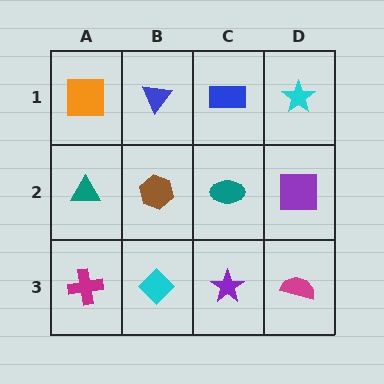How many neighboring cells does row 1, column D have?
2.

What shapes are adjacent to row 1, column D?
A purple square (row 2, column D), a blue rectangle (row 1, column C).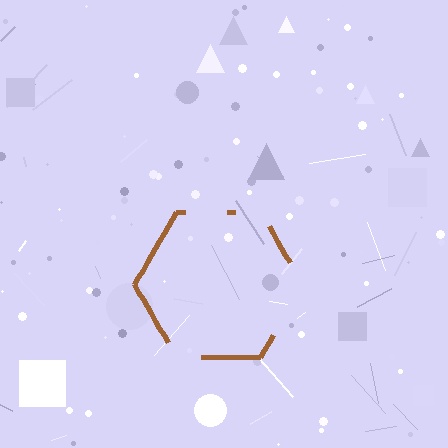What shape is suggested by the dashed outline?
The dashed outline suggests a hexagon.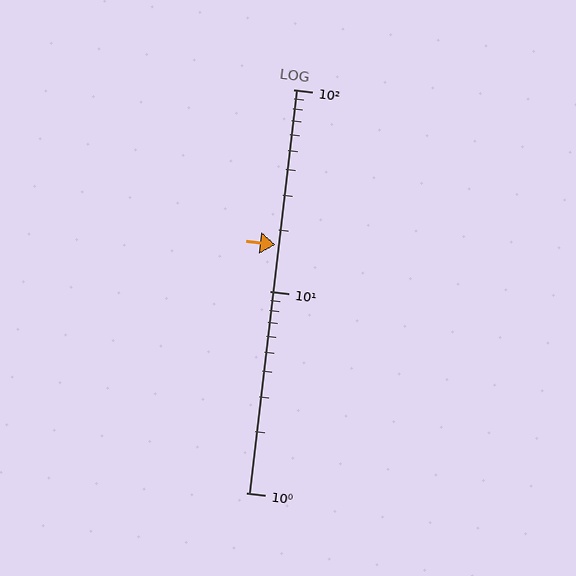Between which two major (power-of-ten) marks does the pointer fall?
The pointer is between 10 and 100.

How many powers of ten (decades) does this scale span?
The scale spans 2 decades, from 1 to 100.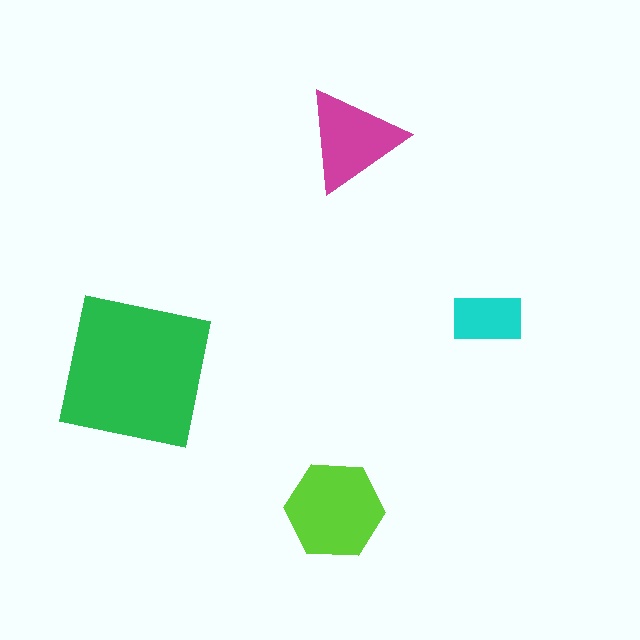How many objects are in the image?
There are 4 objects in the image.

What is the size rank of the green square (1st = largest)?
1st.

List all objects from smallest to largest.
The cyan rectangle, the magenta triangle, the lime hexagon, the green square.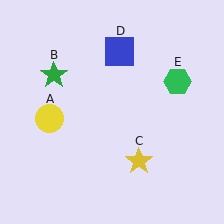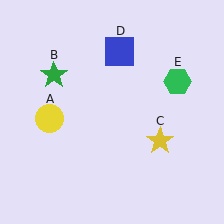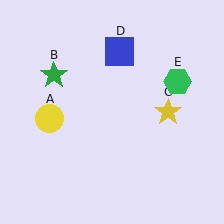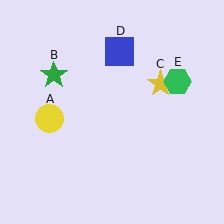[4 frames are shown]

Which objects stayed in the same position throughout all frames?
Yellow circle (object A) and green star (object B) and blue square (object D) and green hexagon (object E) remained stationary.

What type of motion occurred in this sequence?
The yellow star (object C) rotated counterclockwise around the center of the scene.